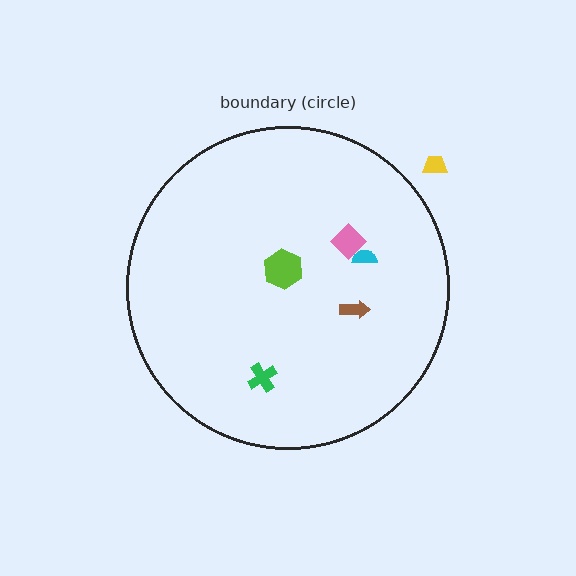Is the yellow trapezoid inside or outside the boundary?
Outside.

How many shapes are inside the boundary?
5 inside, 1 outside.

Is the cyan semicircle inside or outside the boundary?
Inside.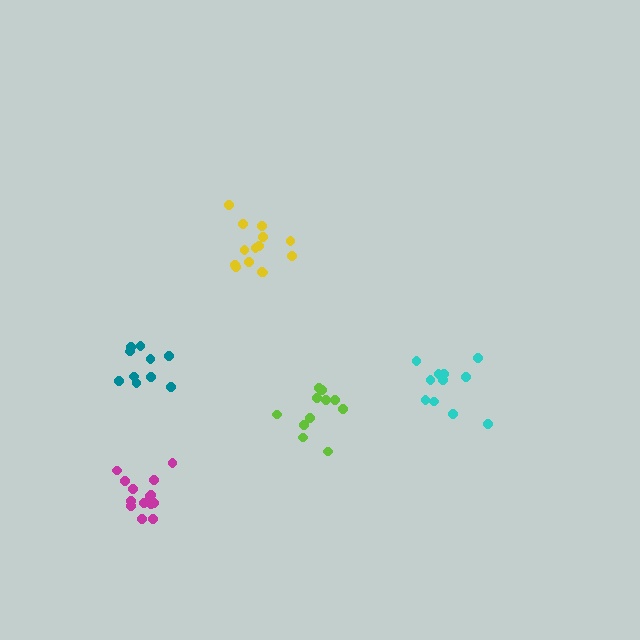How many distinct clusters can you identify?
There are 5 distinct clusters.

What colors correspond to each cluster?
The clusters are colored: lime, teal, yellow, magenta, cyan.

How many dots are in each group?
Group 1: 11 dots, Group 2: 10 dots, Group 3: 14 dots, Group 4: 14 dots, Group 5: 11 dots (60 total).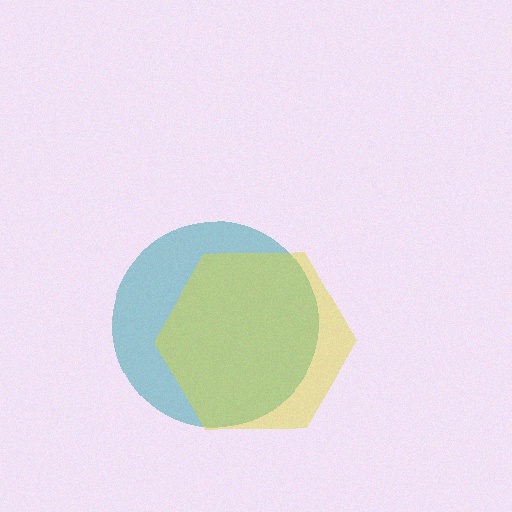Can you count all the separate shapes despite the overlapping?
Yes, there are 2 separate shapes.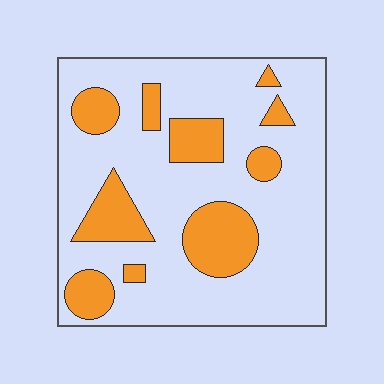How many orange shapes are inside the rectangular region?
10.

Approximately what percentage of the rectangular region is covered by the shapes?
Approximately 25%.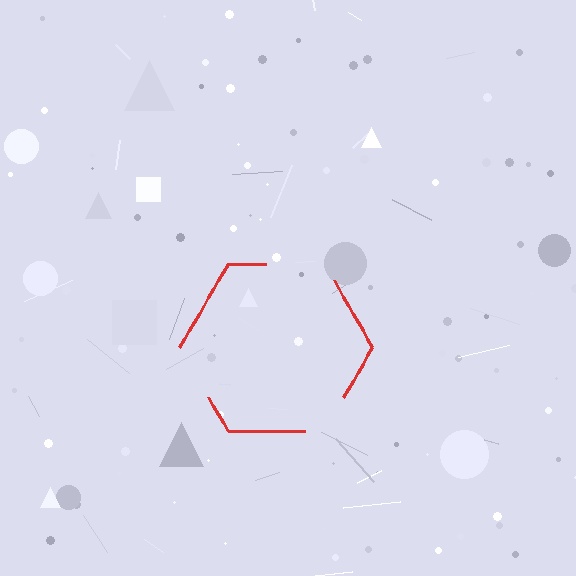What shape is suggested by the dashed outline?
The dashed outline suggests a hexagon.